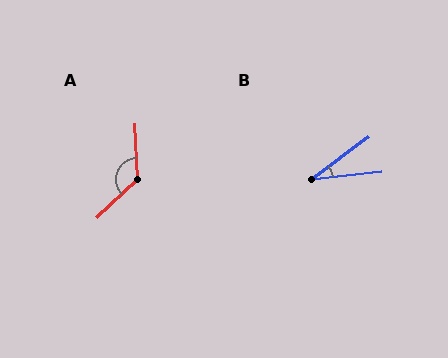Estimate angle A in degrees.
Approximately 131 degrees.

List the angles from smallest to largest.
B (30°), A (131°).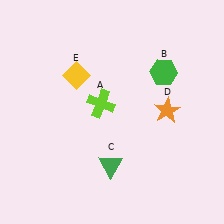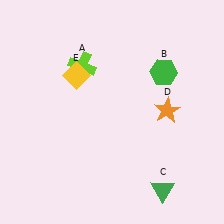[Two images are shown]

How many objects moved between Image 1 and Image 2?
2 objects moved between the two images.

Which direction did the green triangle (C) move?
The green triangle (C) moved right.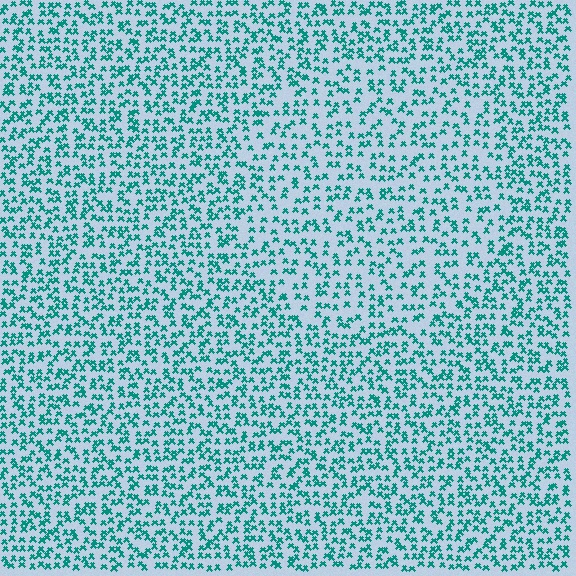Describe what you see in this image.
The image contains small teal elements arranged at two different densities. A circle-shaped region is visible where the elements are less densely packed than the surrounding area.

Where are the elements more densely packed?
The elements are more densely packed outside the circle boundary.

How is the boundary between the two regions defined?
The boundary is defined by a change in element density (approximately 1.5x ratio). All elements are the same color, size, and shape.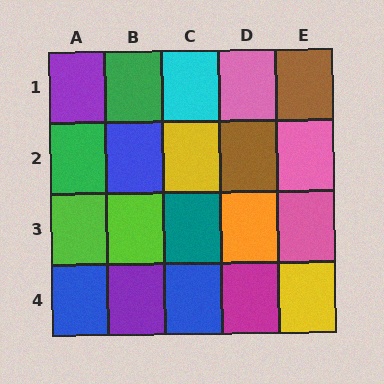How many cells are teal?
1 cell is teal.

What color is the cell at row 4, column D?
Magenta.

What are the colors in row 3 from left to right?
Lime, lime, teal, orange, pink.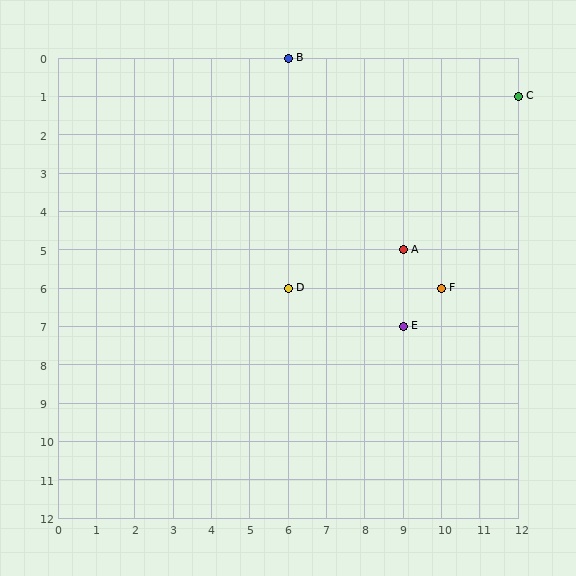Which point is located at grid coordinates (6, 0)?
Point B is at (6, 0).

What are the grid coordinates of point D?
Point D is at grid coordinates (6, 6).